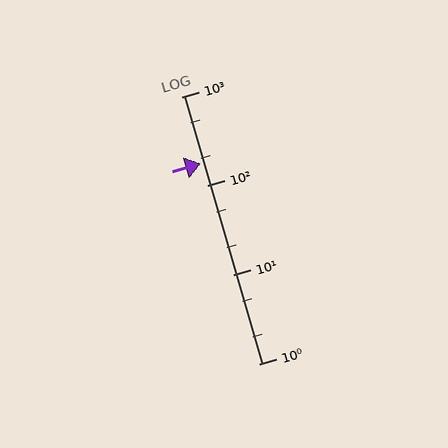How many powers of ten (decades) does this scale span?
The scale spans 3 decades, from 1 to 1000.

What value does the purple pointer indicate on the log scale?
The pointer indicates approximately 180.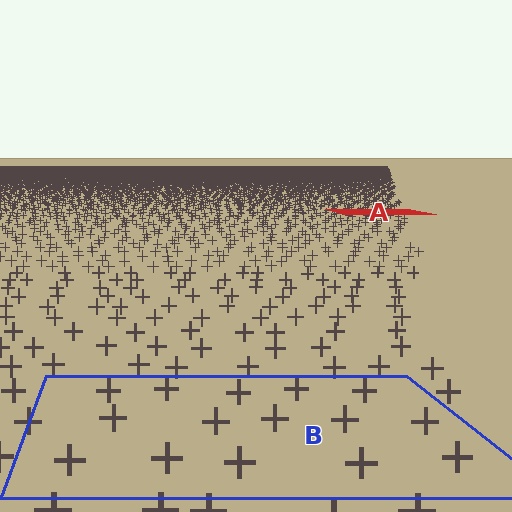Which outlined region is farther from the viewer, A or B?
Region A is farther from the viewer — the texture elements inside it appear smaller and more densely packed.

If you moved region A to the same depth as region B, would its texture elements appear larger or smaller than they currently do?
They would appear larger. At a closer depth, the same texture elements are projected at a bigger on-screen size.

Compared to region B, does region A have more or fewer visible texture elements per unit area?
Region A has more texture elements per unit area — they are packed more densely because it is farther away.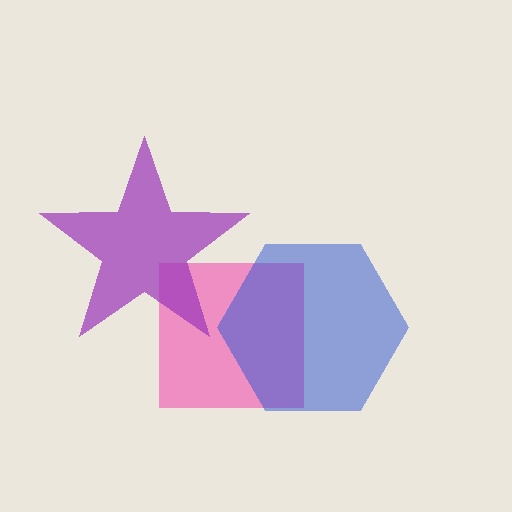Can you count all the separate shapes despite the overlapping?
Yes, there are 3 separate shapes.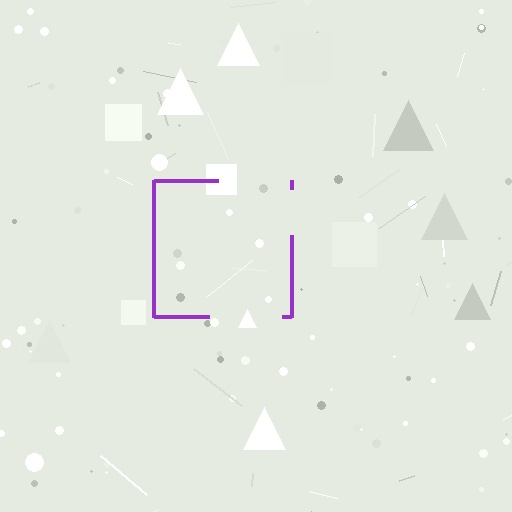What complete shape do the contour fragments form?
The contour fragments form a square.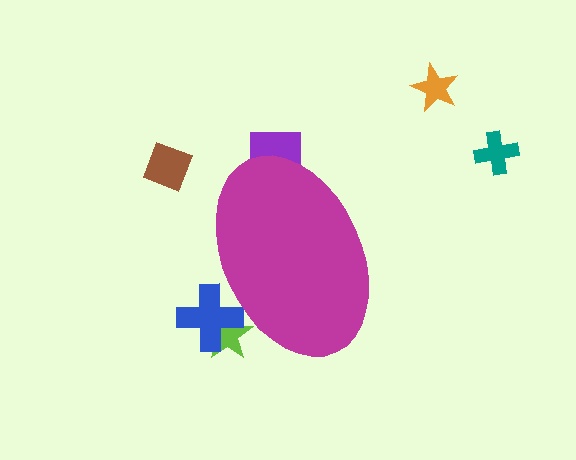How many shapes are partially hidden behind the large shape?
3 shapes are partially hidden.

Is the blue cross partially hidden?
Yes, the blue cross is partially hidden behind the magenta ellipse.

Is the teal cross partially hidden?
No, the teal cross is fully visible.